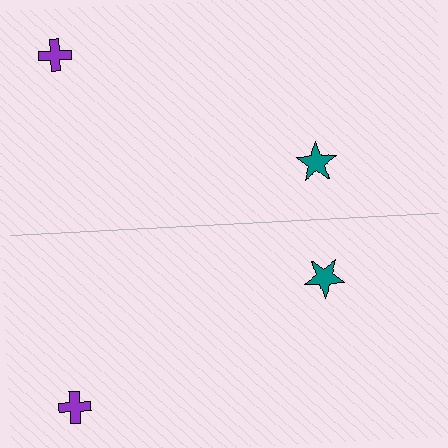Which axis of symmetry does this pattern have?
The pattern has a horizontal axis of symmetry running through the center of the image.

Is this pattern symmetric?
Yes, this pattern has bilateral (reflection) symmetry.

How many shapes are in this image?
There are 4 shapes in this image.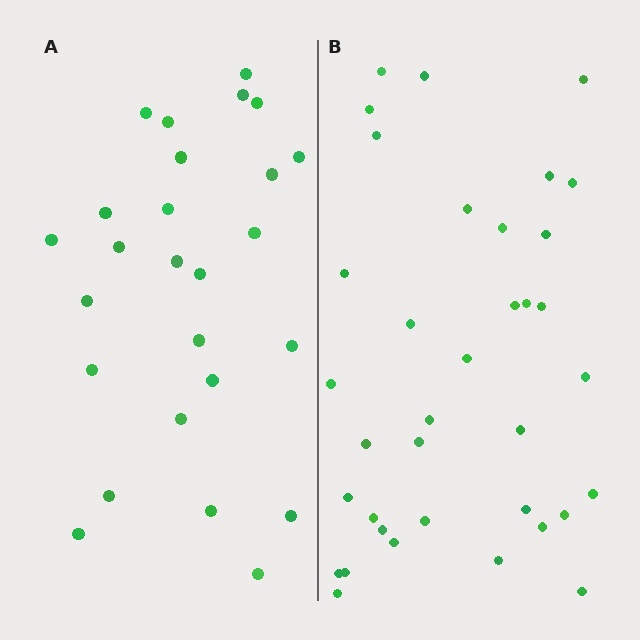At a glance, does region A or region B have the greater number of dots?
Region B (the right region) has more dots.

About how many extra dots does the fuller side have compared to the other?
Region B has roughly 10 or so more dots than region A.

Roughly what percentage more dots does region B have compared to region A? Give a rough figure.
About 40% more.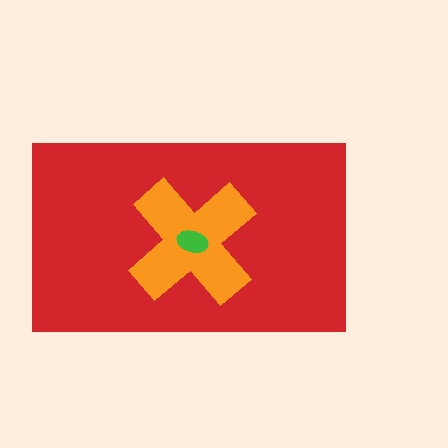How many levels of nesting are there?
3.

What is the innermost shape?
The green ellipse.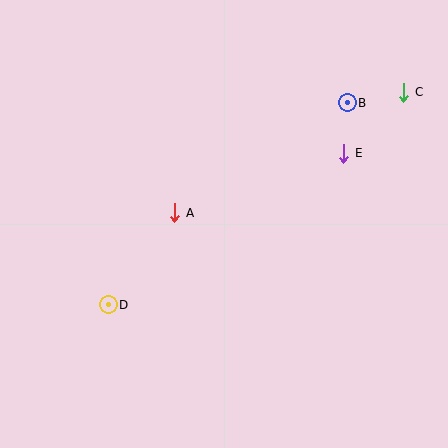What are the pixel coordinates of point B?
Point B is at (347, 103).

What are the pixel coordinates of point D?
Point D is at (108, 305).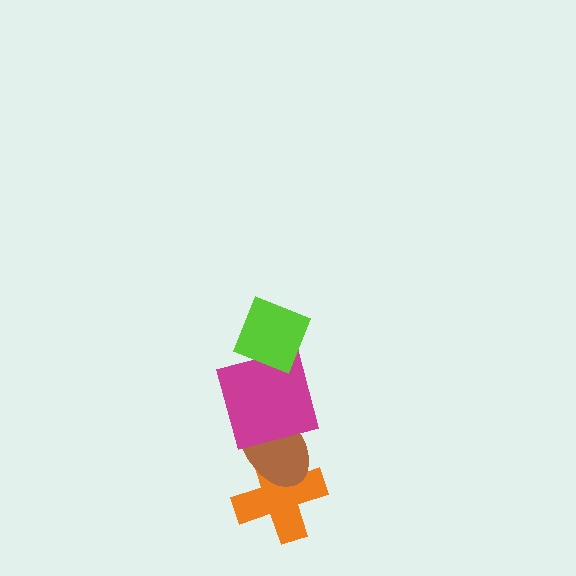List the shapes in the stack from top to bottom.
From top to bottom: the lime diamond, the magenta square, the brown ellipse, the orange cross.